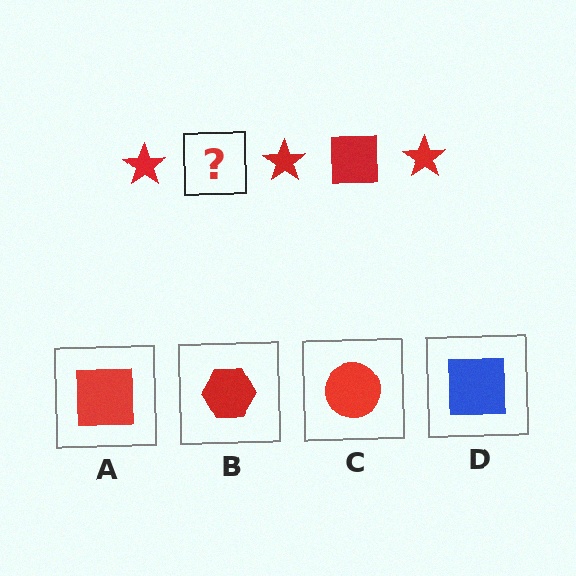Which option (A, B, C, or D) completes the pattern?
A.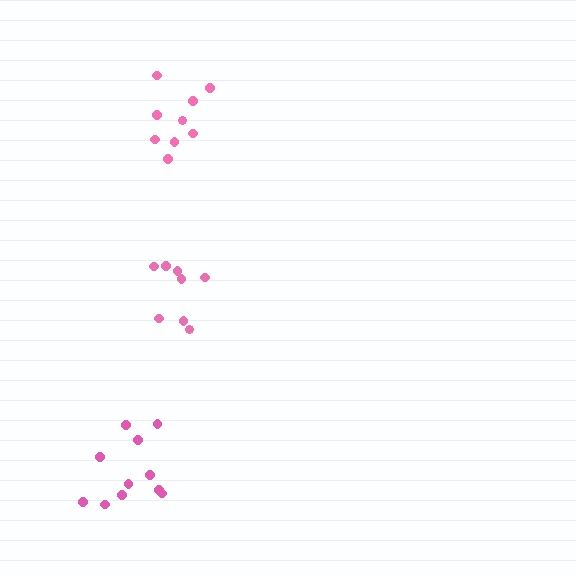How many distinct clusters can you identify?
There are 3 distinct clusters.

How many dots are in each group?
Group 1: 9 dots, Group 2: 8 dots, Group 3: 11 dots (28 total).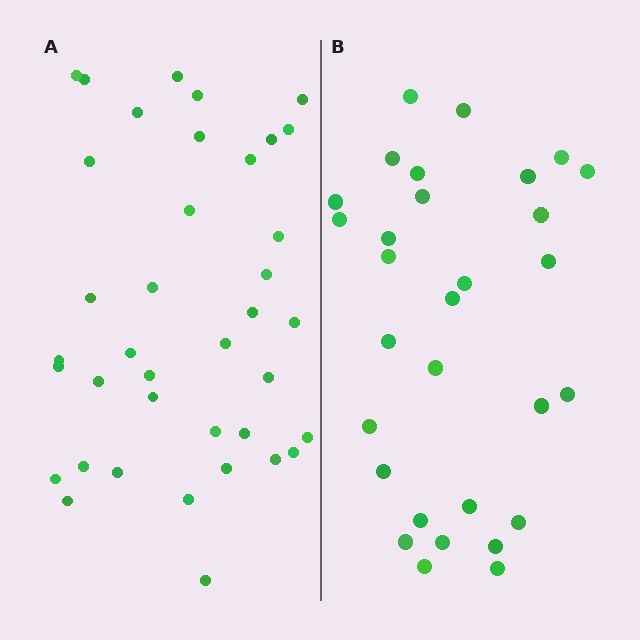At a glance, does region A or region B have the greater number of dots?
Region A (the left region) has more dots.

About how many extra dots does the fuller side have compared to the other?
Region A has roughly 8 or so more dots than region B.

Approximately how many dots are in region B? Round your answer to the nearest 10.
About 30 dots.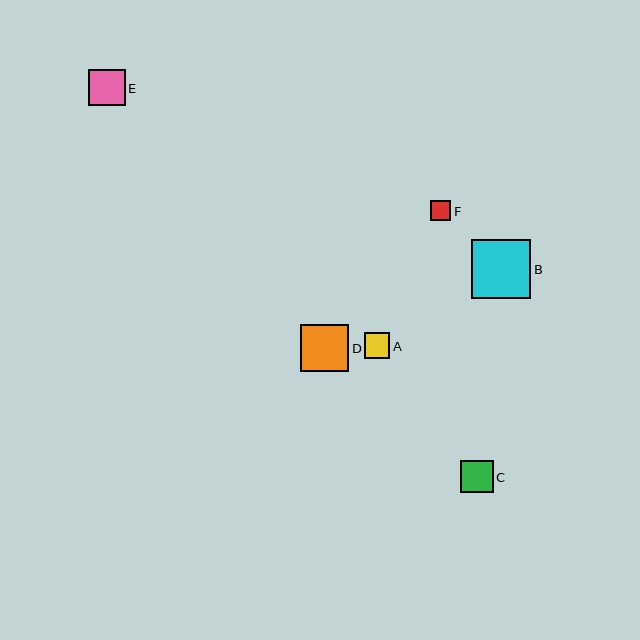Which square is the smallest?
Square F is the smallest with a size of approximately 20 pixels.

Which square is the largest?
Square B is the largest with a size of approximately 59 pixels.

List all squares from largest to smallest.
From largest to smallest: B, D, E, C, A, F.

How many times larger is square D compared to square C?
Square D is approximately 1.5 times the size of square C.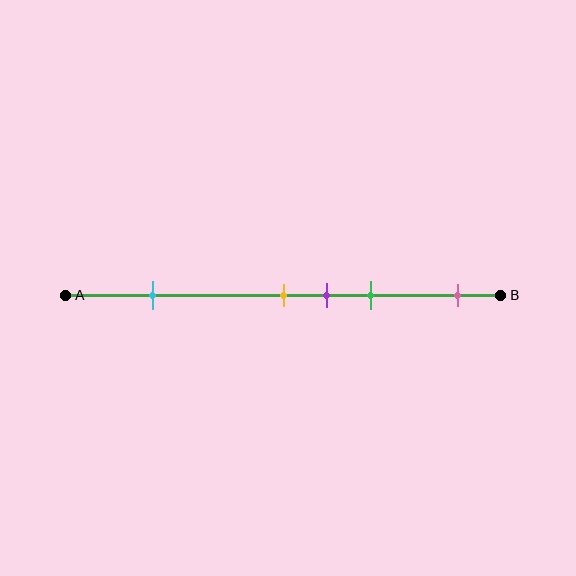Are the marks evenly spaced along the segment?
No, the marks are not evenly spaced.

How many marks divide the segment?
There are 5 marks dividing the segment.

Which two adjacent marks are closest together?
The yellow and purple marks are the closest adjacent pair.